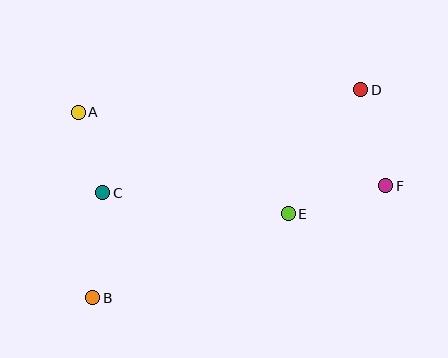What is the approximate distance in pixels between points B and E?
The distance between B and E is approximately 213 pixels.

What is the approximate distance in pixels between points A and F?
The distance between A and F is approximately 316 pixels.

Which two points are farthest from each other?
Points B and D are farthest from each other.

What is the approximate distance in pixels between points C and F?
The distance between C and F is approximately 283 pixels.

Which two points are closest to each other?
Points A and C are closest to each other.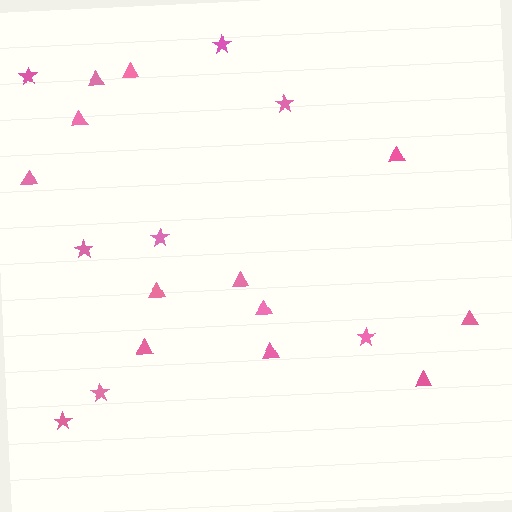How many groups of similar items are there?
There are 2 groups: one group of triangles (12) and one group of stars (8).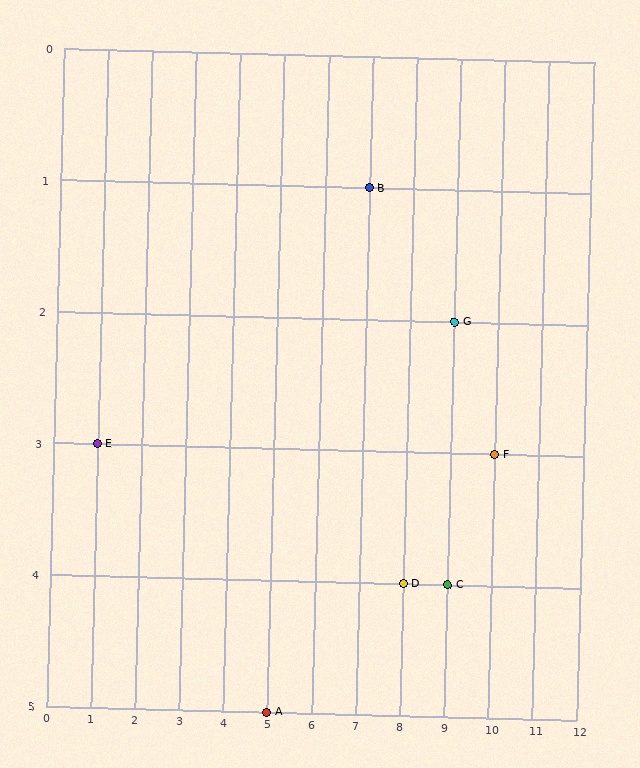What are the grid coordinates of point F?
Point F is at grid coordinates (10, 3).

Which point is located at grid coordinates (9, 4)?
Point C is at (9, 4).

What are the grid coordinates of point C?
Point C is at grid coordinates (9, 4).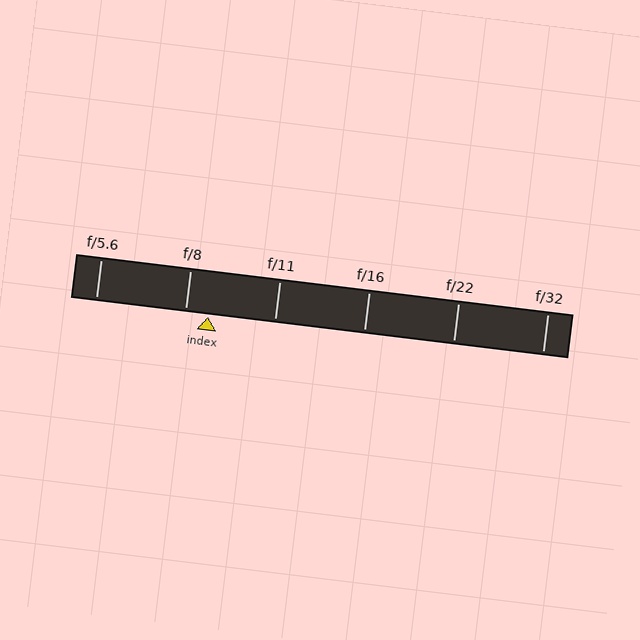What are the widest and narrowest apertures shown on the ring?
The widest aperture shown is f/5.6 and the narrowest is f/32.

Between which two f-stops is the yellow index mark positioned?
The index mark is between f/8 and f/11.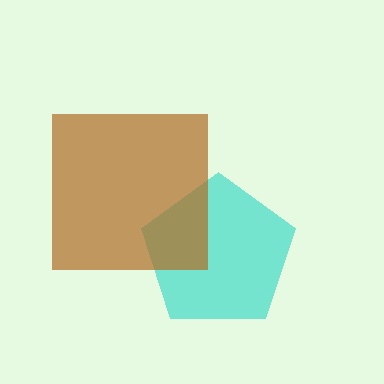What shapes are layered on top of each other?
The layered shapes are: a cyan pentagon, a brown square.